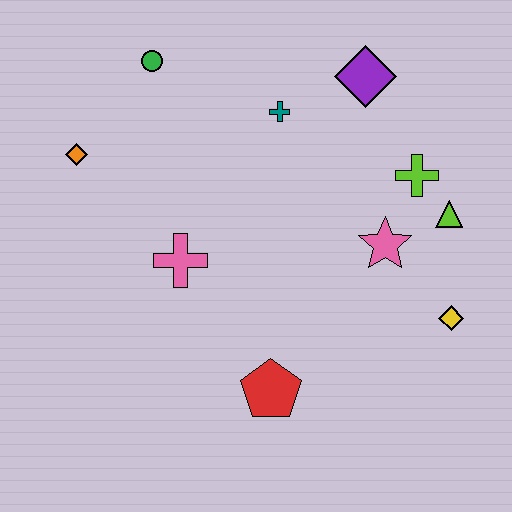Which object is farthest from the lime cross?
The orange diamond is farthest from the lime cross.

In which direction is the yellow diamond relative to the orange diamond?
The yellow diamond is to the right of the orange diamond.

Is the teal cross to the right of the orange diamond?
Yes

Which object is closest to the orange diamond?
The green circle is closest to the orange diamond.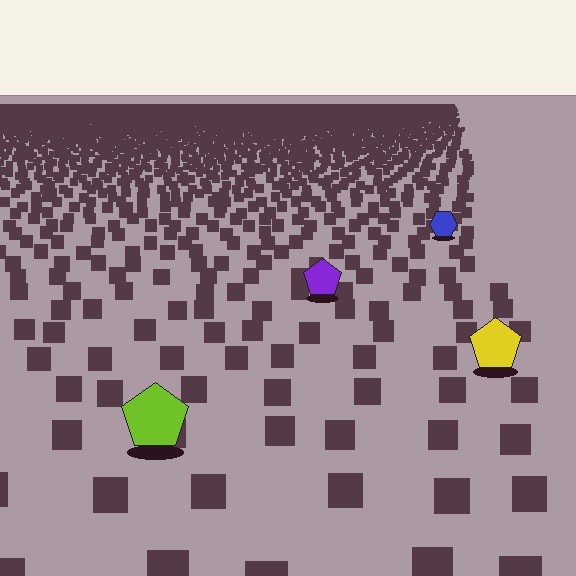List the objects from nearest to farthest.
From nearest to farthest: the lime pentagon, the yellow pentagon, the purple pentagon, the blue hexagon.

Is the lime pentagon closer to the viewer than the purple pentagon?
Yes. The lime pentagon is closer — you can tell from the texture gradient: the ground texture is coarser near it.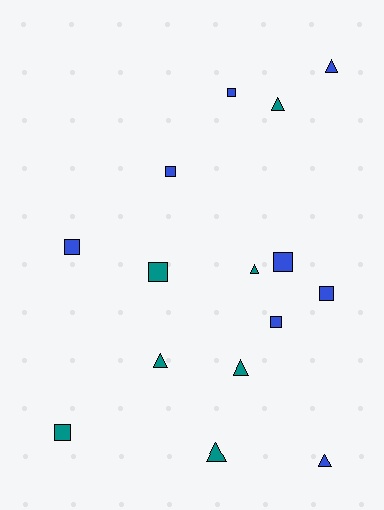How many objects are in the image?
There are 15 objects.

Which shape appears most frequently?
Square, with 8 objects.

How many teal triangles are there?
There are 5 teal triangles.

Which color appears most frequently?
Blue, with 8 objects.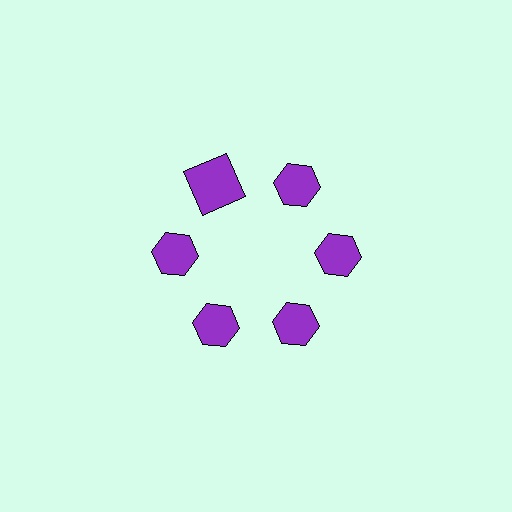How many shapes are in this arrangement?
There are 6 shapes arranged in a ring pattern.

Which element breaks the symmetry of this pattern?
The purple square at roughly the 11 o'clock position breaks the symmetry. All other shapes are purple hexagons.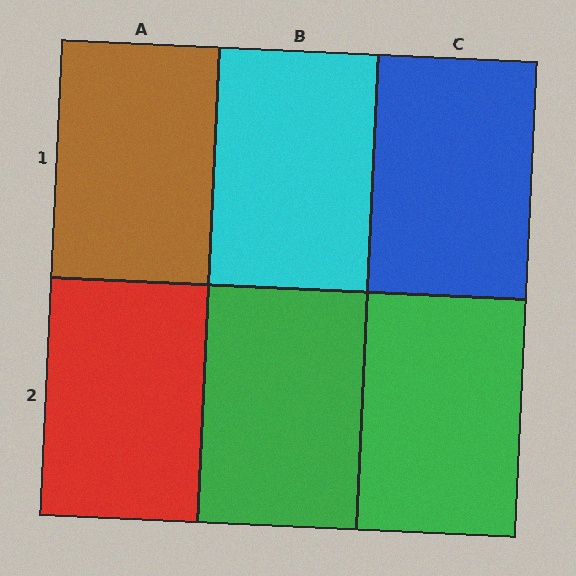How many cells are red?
1 cell is red.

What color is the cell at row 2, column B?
Green.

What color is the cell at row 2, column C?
Green.